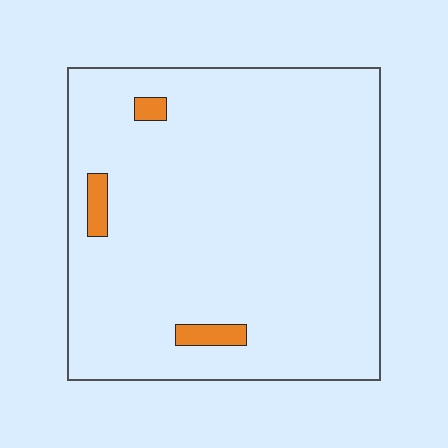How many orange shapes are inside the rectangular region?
3.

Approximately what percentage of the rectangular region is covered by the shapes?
Approximately 5%.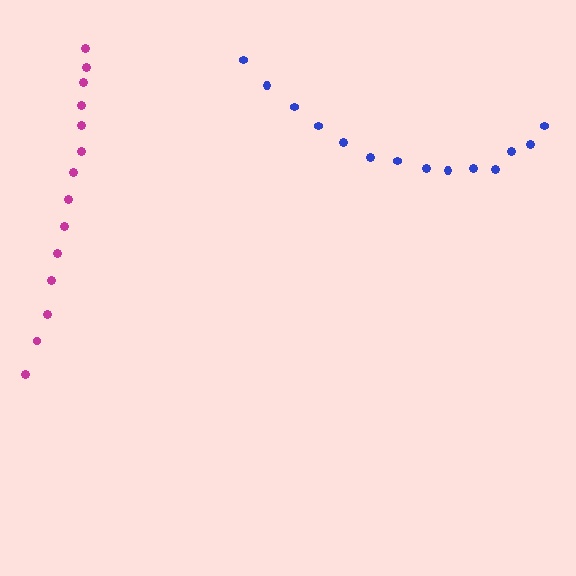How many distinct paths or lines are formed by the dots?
There are 2 distinct paths.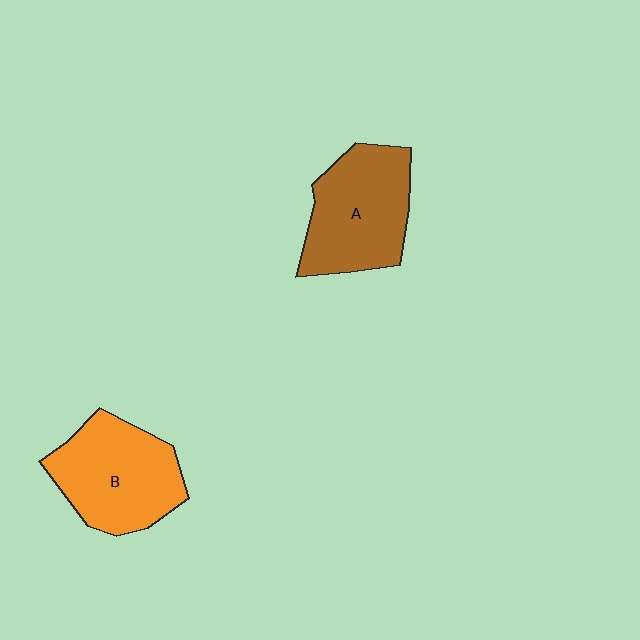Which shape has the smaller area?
Shape A (brown).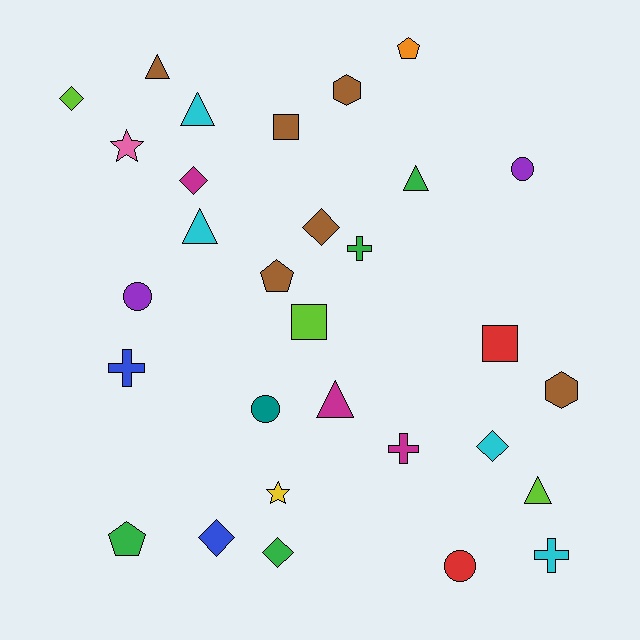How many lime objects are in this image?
There are 3 lime objects.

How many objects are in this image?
There are 30 objects.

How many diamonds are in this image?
There are 6 diamonds.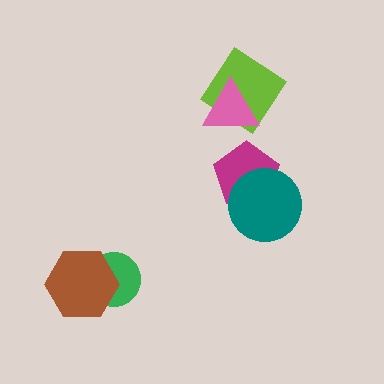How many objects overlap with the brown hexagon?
1 object overlaps with the brown hexagon.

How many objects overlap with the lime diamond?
1 object overlaps with the lime diamond.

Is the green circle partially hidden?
Yes, it is partially covered by another shape.